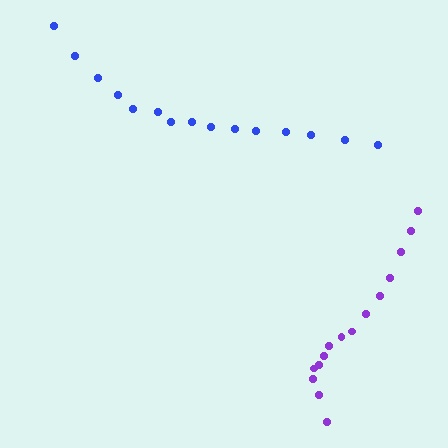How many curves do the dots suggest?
There are 2 distinct paths.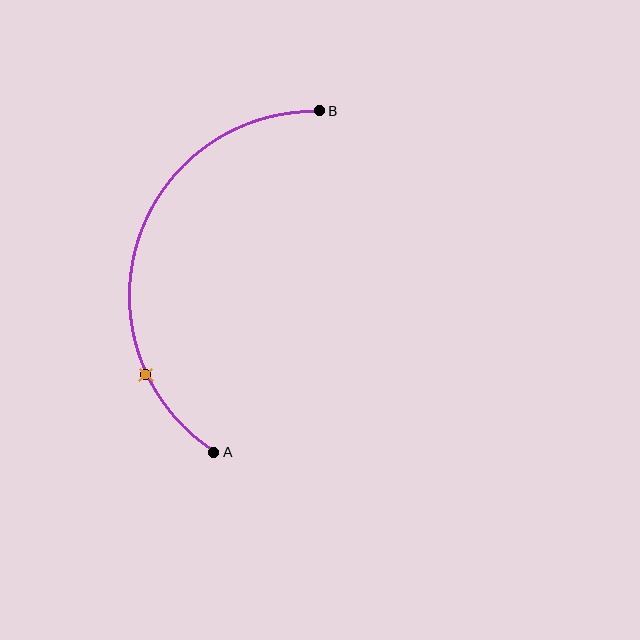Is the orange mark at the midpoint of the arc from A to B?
No. The orange mark lies on the arc but is closer to endpoint A. The arc midpoint would be at the point on the curve equidistant along the arc from both A and B.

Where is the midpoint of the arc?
The arc midpoint is the point on the curve farthest from the straight line joining A and B. It sits to the left of that line.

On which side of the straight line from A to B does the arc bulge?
The arc bulges to the left of the straight line connecting A and B.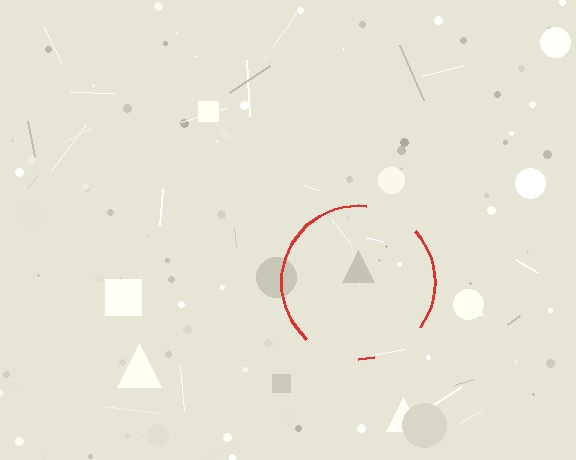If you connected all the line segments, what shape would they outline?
They would outline a circle.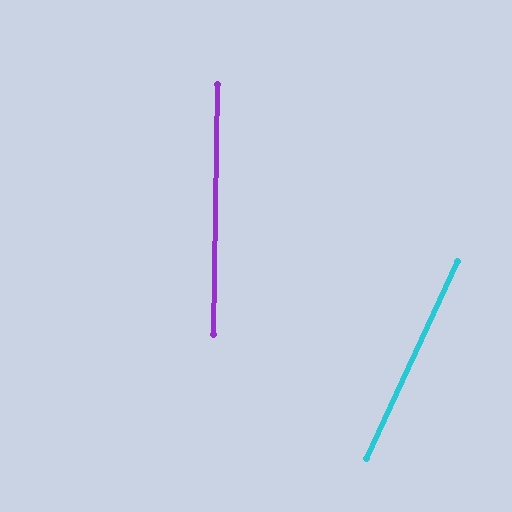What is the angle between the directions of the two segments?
Approximately 24 degrees.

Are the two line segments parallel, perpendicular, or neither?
Neither parallel nor perpendicular — they differ by about 24°.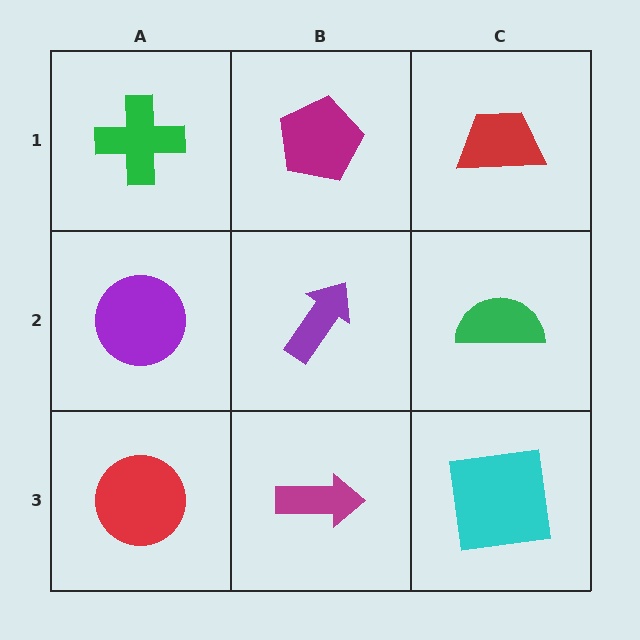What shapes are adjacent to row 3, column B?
A purple arrow (row 2, column B), a red circle (row 3, column A), a cyan square (row 3, column C).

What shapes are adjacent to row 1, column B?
A purple arrow (row 2, column B), a green cross (row 1, column A), a red trapezoid (row 1, column C).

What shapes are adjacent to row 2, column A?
A green cross (row 1, column A), a red circle (row 3, column A), a purple arrow (row 2, column B).